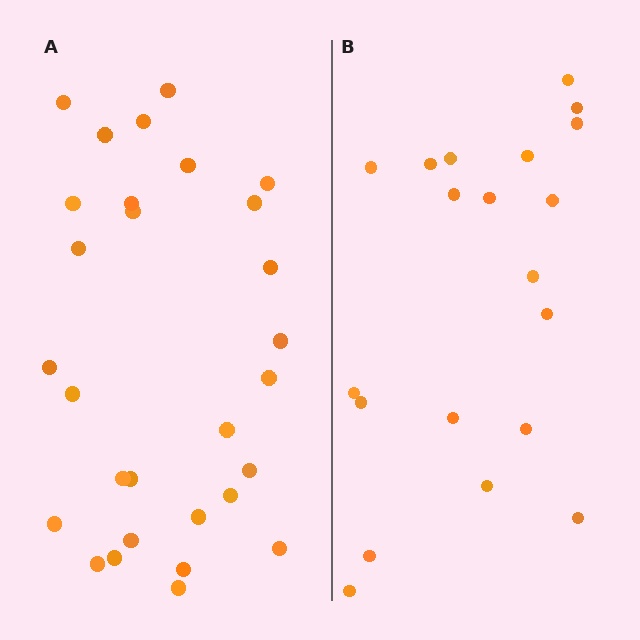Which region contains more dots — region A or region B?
Region A (the left region) has more dots.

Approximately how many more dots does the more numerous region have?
Region A has roughly 8 or so more dots than region B.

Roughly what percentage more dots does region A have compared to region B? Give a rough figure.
About 45% more.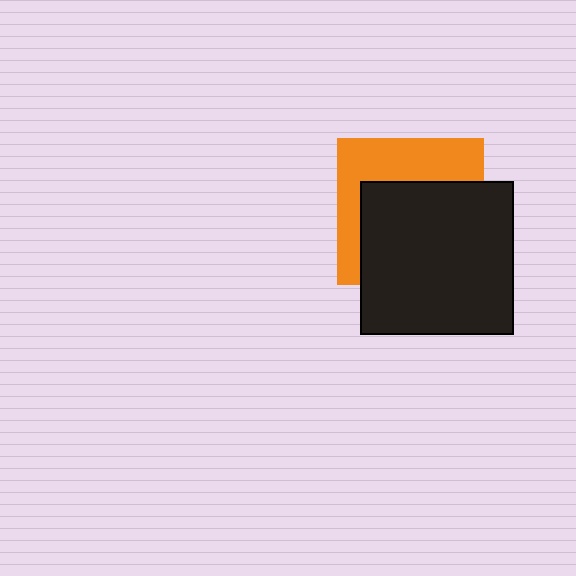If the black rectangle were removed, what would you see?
You would see the complete orange square.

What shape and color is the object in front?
The object in front is a black rectangle.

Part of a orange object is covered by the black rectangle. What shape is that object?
It is a square.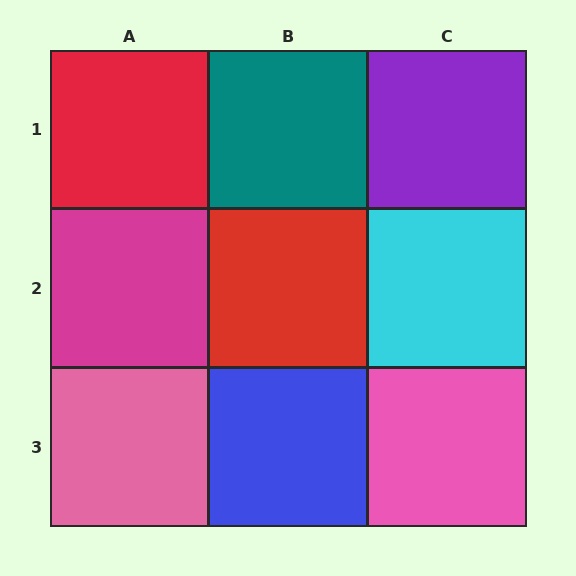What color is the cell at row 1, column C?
Purple.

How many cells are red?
2 cells are red.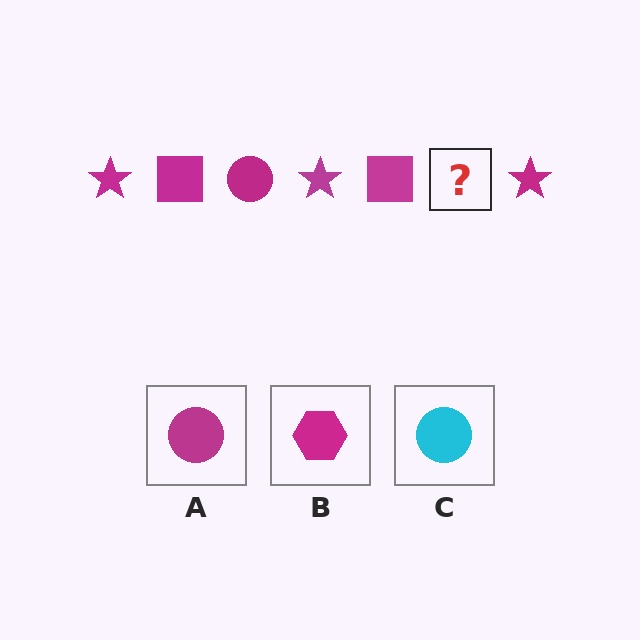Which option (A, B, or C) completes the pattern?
A.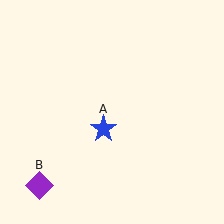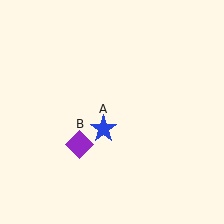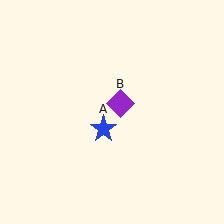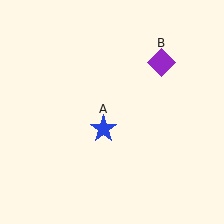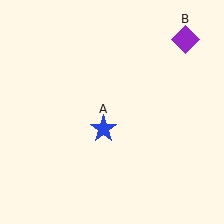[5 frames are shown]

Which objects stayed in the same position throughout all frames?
Blue star (object A) remained stationary.